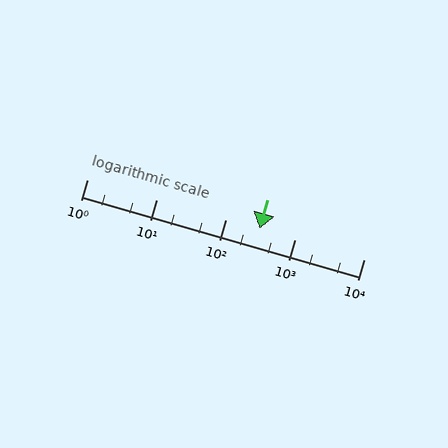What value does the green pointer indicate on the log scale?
The pointer indicates approximately 310.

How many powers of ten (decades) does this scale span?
The scale spans 4 decades, from 1 to 10000.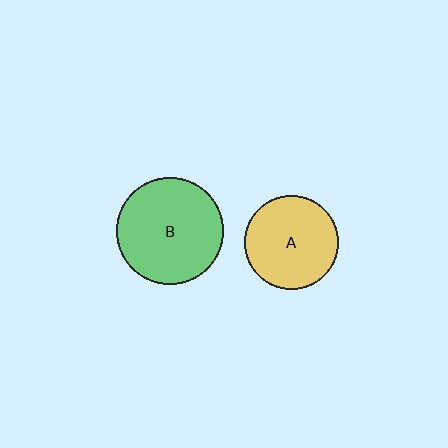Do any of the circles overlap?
No, none of the circles overlap.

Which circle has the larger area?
Circle B (green).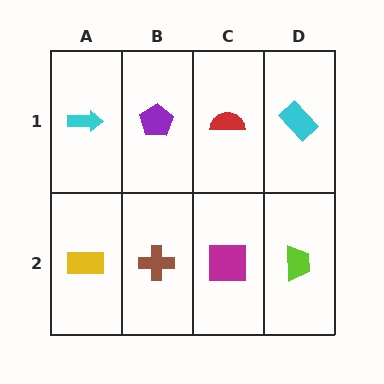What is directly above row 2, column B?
A purple pentagon.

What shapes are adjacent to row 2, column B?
A purple pentagon (row 1, column B), a yellow rectangle (row 2, column A), a magenta square (row 2, column C).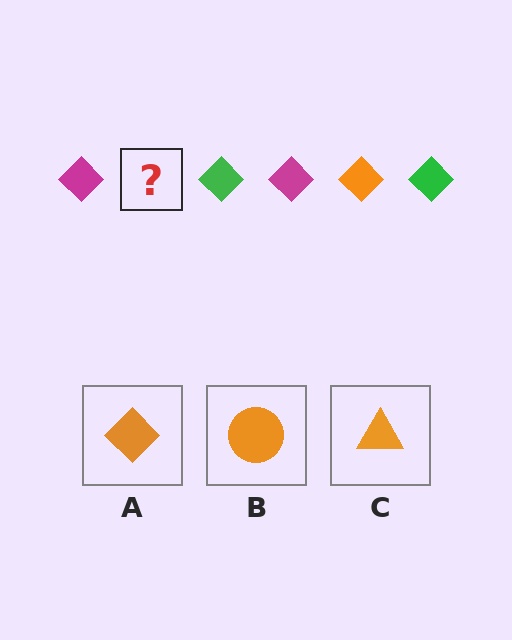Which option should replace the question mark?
Option A.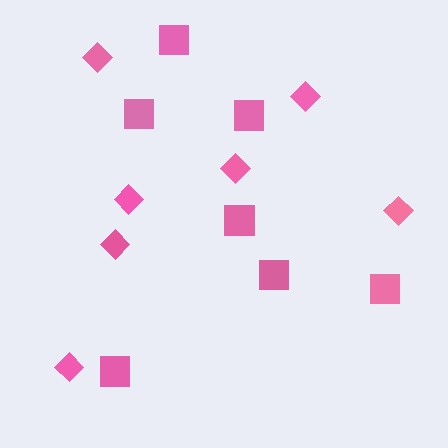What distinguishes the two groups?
There are 2 groups: one group of squares (7) and one group of diamonds (7).